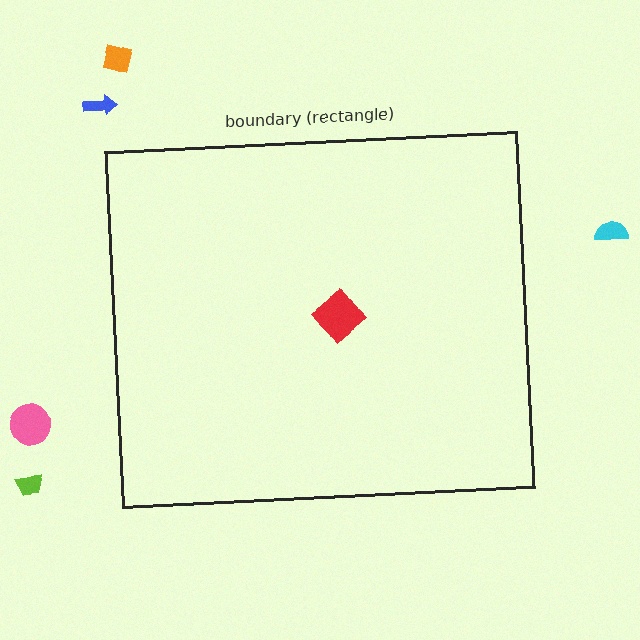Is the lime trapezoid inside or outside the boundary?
Outside.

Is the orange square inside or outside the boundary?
Outside.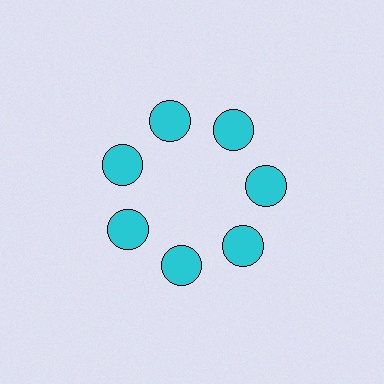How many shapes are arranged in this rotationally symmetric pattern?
There are 7 shapes, arranged in 7 groups of 1.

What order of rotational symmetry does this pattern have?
This pattern has 7-fold rotational symmetry.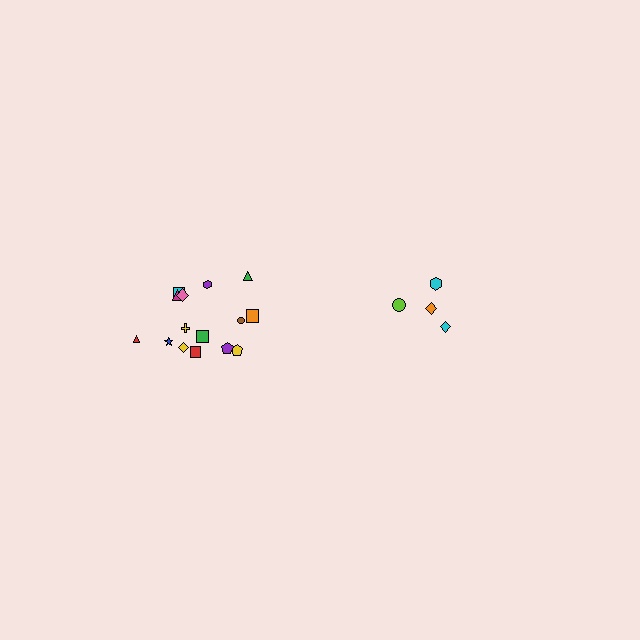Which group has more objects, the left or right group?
The left group.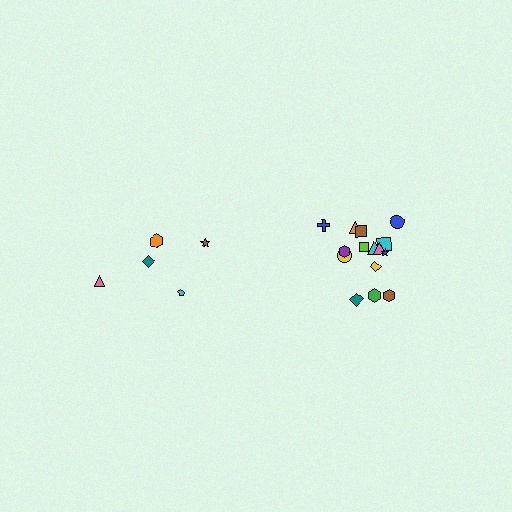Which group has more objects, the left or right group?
The right group.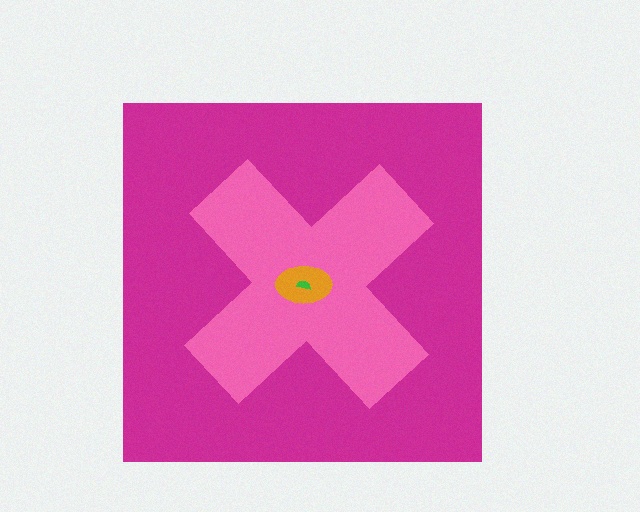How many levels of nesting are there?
4.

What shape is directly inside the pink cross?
The orange ellipse.